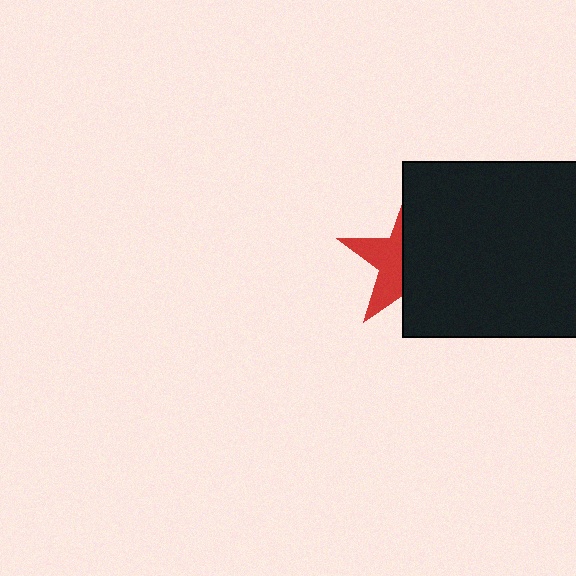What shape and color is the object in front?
The object in front is a black square.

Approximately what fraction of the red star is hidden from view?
Roughly 59% of the red star is hidden behind the black square.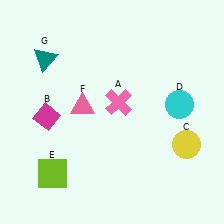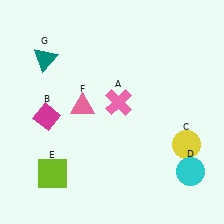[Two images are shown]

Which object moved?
The cyan circle (D) moved down.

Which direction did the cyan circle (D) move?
The cyan circle (D) moved down.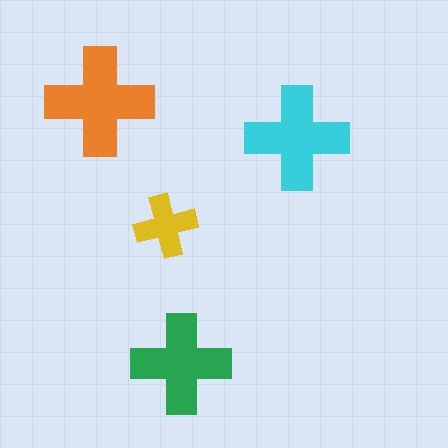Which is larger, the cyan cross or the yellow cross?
The cyan one.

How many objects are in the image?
There are 4 objects in the image.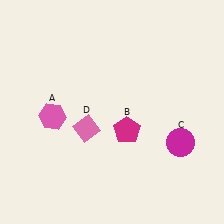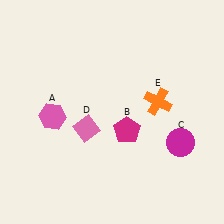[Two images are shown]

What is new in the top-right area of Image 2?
An orange cross (E) was added in the top-right area of Image 2.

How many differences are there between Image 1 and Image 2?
There is 1 difference between the two images.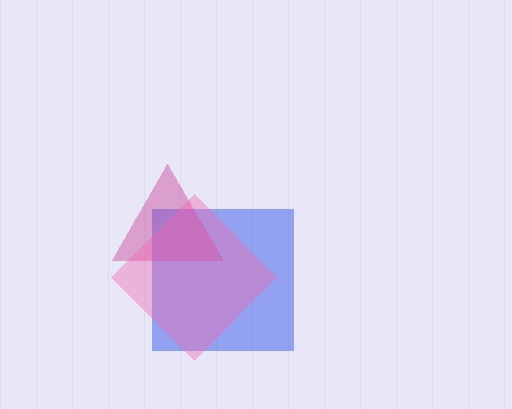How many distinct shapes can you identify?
There are 3 distinct shapes: a blue square, a magenta triangle, a pink diamond.